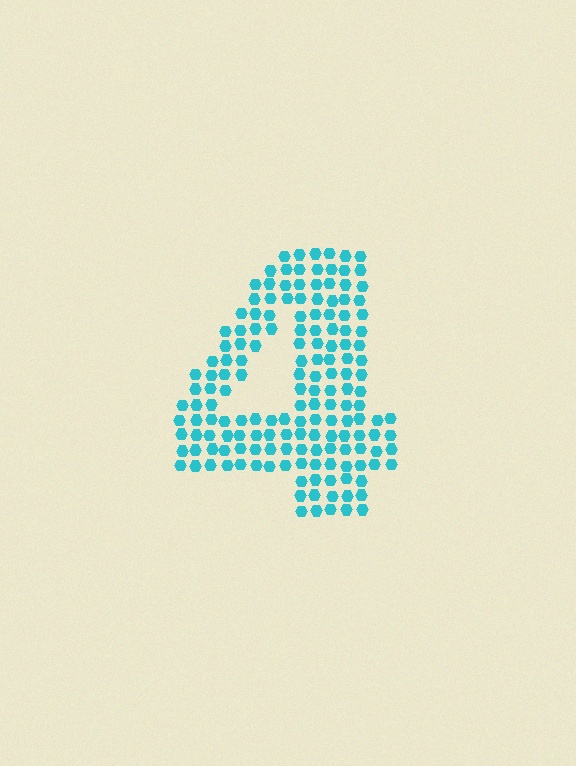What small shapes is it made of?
It is made of small hexagons.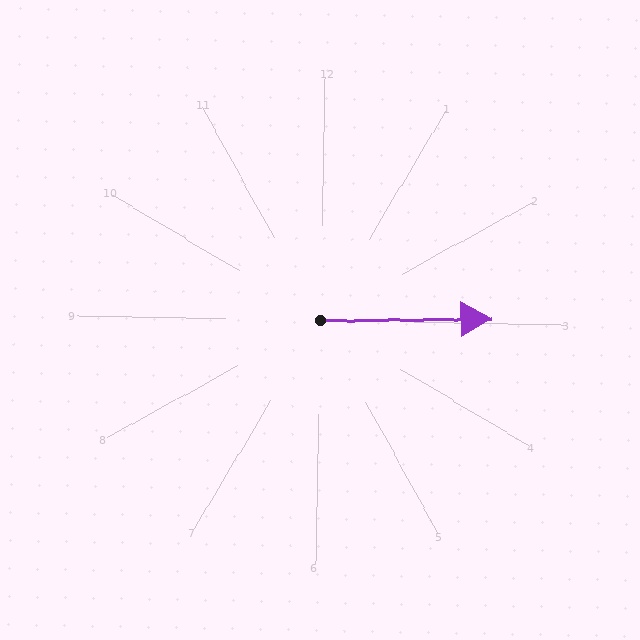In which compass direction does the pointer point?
East.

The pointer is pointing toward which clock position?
Roughly 3 o'clock.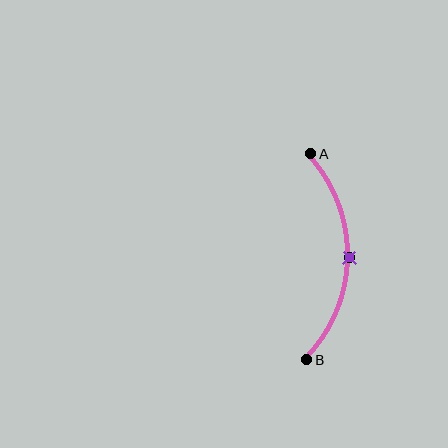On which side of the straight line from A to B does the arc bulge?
The arc bulges to the right of the straight line connecting A and B.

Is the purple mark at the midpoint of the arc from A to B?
Yes. The purple mark lies on the arc at equal arc-length from both A and B — it is the arc midpoint.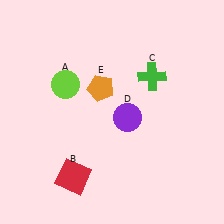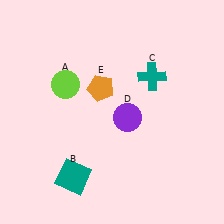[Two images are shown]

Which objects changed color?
B changed from red to teal. C changed from green to teal.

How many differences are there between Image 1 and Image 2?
There are 2 differences between the two images.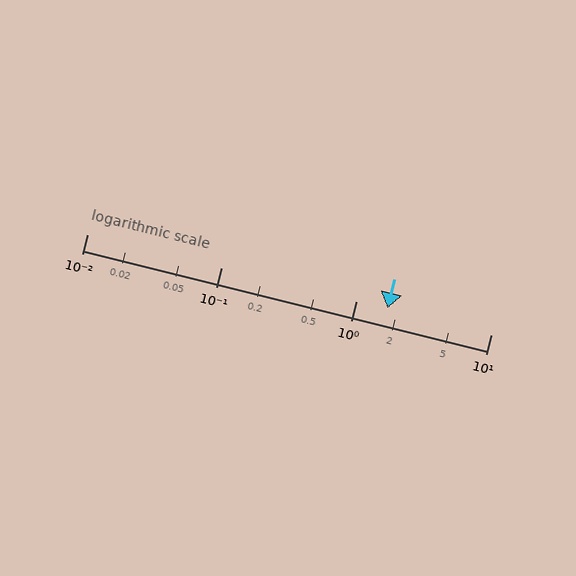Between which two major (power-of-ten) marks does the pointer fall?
The pointer is between 1 and 10.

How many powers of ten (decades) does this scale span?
The scale spans 3 decades, from 0.01 to 10.